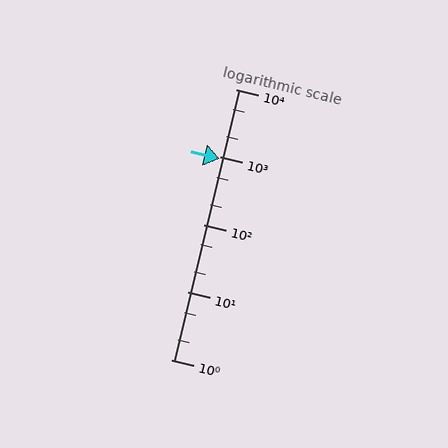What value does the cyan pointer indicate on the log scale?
The pointer indicates approximately 950.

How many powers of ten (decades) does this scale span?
The scale spans 4 decades, from 1 to 10000.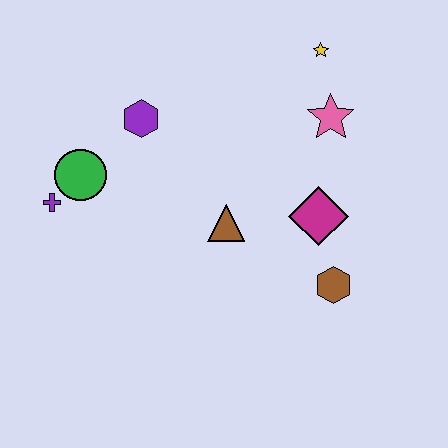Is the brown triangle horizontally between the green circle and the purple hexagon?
No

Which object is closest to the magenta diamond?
The brown hexagon is closest to the magenta diamond.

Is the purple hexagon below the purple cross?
No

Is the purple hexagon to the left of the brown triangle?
Yes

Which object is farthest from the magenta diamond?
The purple cross is farthest from the magenta diamond.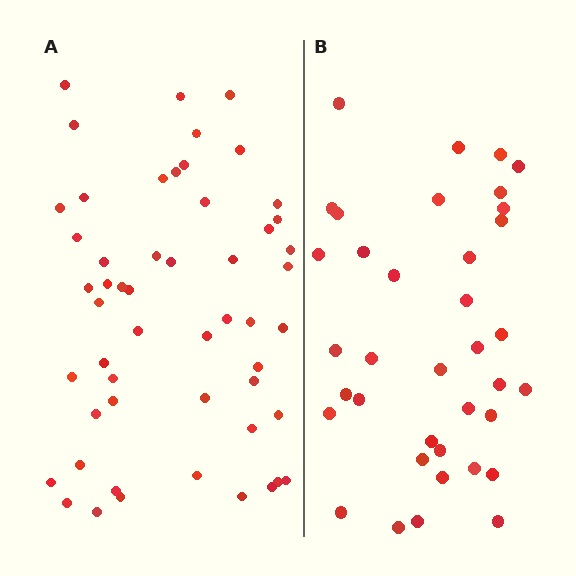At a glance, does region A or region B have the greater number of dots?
Region A (the left region) has more dots.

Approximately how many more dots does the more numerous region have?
Region A has approximately 15 more dots than region B.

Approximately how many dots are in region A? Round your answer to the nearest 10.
About 50 dots. (The exact count is 53, which rounds to 50.)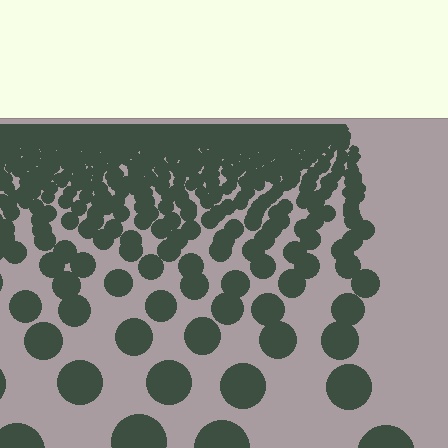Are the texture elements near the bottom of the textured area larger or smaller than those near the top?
Larger. Near the bottom, elements are closer to the viewer and appear at a bigger on-screen size.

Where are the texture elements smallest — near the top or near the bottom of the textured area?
Near the top.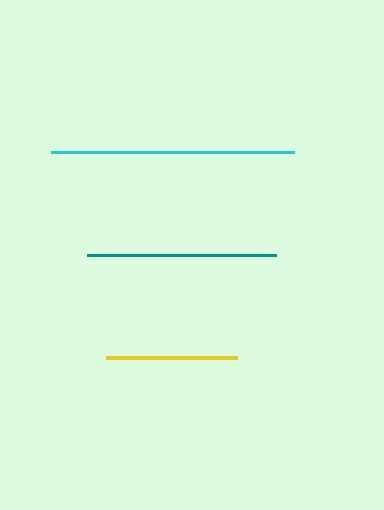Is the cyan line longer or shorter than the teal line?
The cyan line is longer than the teal line.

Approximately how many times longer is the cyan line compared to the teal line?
The cyan line is approximately 1.3 times the length of the teal line.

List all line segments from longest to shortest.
From longest to shortest: cyan, teal, yellow.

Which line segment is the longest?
The cyan line is the longest at approximately 242 pixels.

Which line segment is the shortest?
The yellow line is the shortest at approximately 130 pixels.